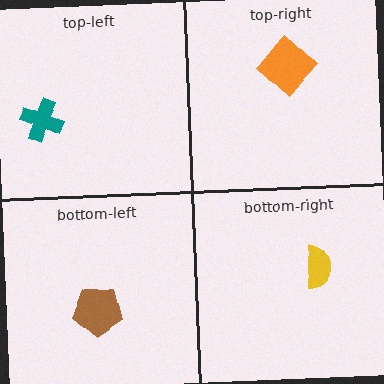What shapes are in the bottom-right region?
The yellow semicircle.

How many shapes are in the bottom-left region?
1.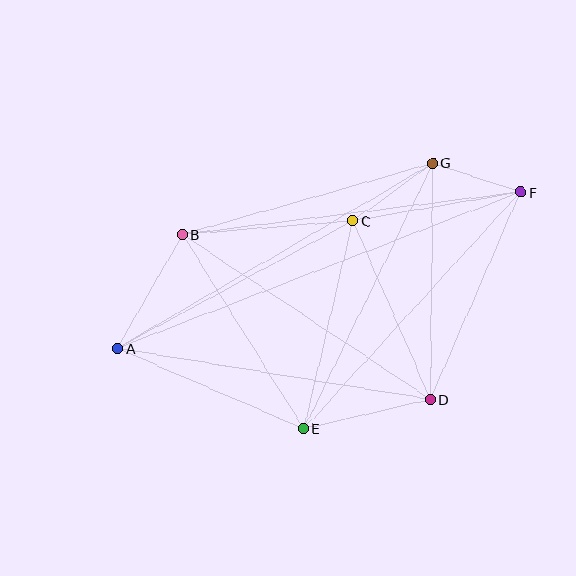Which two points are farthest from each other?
Points A and F are farthest from each other.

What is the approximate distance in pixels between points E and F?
The distance between E and F is approximately 321 pixels.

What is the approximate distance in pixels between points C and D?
The distance between C and D is approximately 195 pixels.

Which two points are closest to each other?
Points F and G are closest to each other.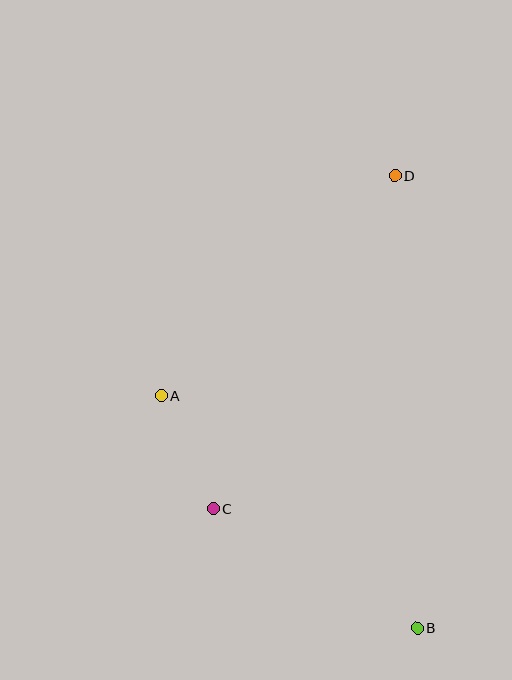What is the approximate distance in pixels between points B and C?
The distance between B and C is approximately 236 pixels.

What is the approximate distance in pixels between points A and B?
The distance between A and B is approximately 346 pixels.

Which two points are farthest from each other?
Points B and D are farthest from each other.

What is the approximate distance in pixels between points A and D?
The distance between A and D is approximately 320 pixels.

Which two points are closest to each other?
Points A and C are closest to each other.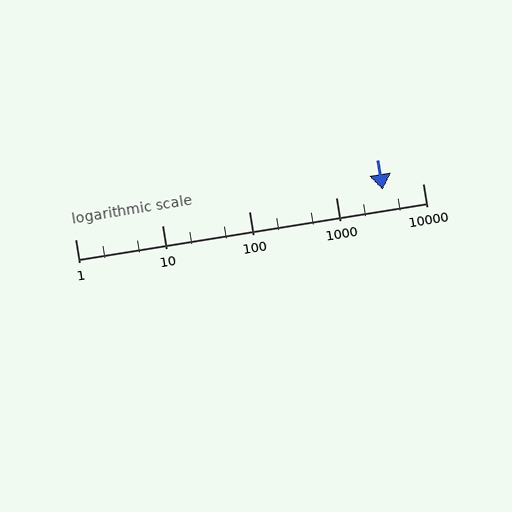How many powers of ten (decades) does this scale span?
The scale spans 4 decades, from 1 to 10000.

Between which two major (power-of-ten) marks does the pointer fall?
The pointer is between 1000 and 10000.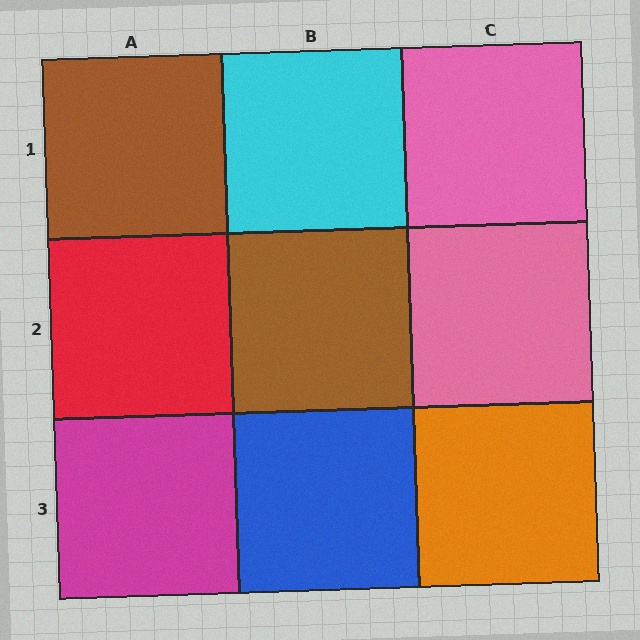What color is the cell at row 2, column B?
Brown.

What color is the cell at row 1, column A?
Brown.